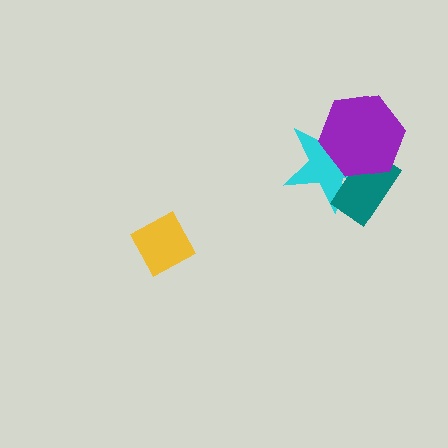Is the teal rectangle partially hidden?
Yes, it is partially covered by another shape.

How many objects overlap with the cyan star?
2 objects overlap with the cyan star.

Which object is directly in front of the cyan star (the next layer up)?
The teal rectangle is directly in front of the cyan star.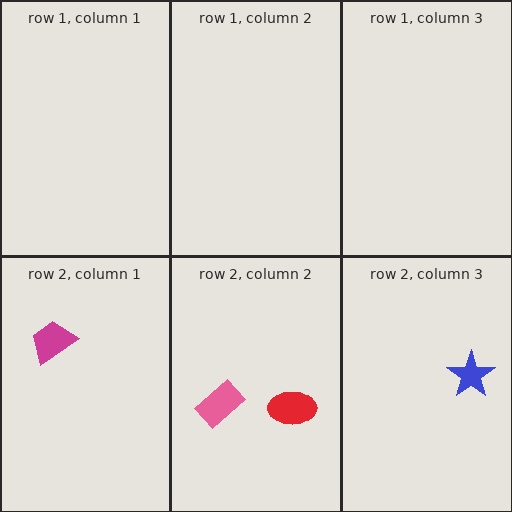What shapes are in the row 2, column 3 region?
The blue star.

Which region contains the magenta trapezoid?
The row 2, column 1 region.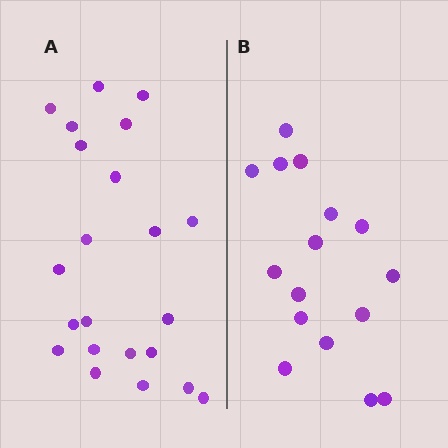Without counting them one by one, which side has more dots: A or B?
Region A (the left region) has more dots.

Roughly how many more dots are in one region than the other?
Region A has about 6 more dots than region B.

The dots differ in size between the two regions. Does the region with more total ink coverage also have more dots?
No. Region B has more total ink coverage because its dots are larger, but region A actually contains more individual dots. Total area can be misleading — the number of items is what matters here.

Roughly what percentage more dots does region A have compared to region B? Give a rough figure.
About 40% more.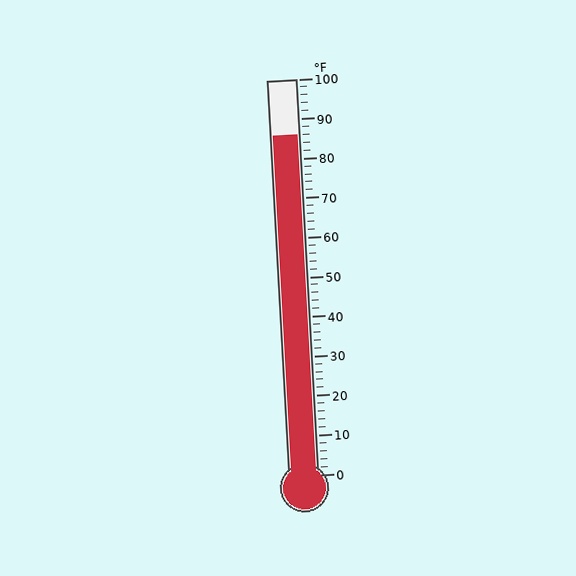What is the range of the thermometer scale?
The thermometer scale ranges from 0°F to 100°F.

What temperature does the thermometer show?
The thermometer shows approximately 86°F.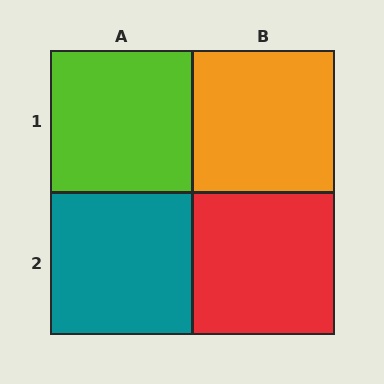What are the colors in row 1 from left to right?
Lime, orange.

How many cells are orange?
1 cell is orange.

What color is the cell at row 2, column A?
Teal.